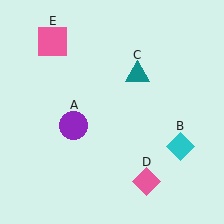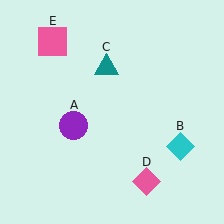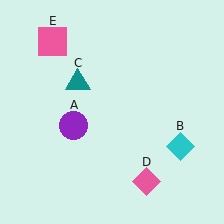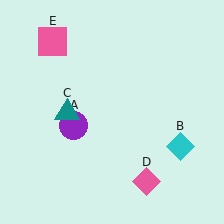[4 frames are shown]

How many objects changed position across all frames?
1 object changed position: teal triangle (object C).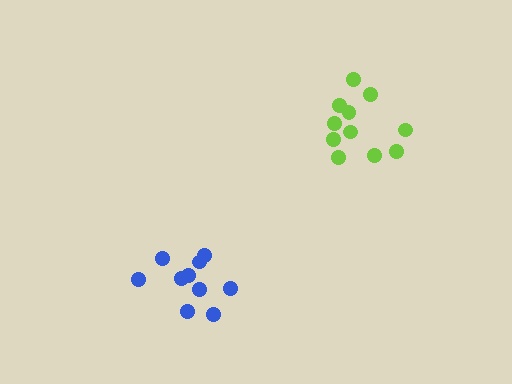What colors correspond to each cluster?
The clusters are colored: lime, blue.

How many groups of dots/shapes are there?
There are 2 groups.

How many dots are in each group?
Group 1: 11 dots, Group 2: 10 dots (21 total).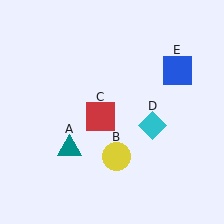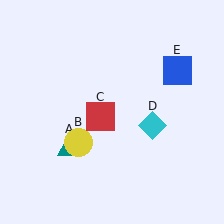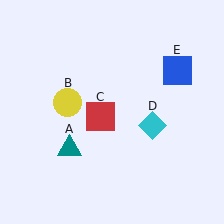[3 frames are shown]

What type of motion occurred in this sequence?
The yellow circle (object B) rotated clockwise around the center of the scene.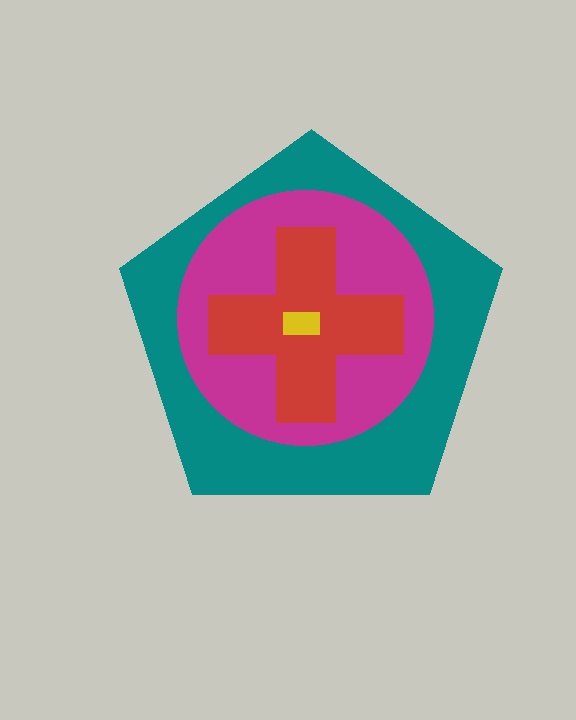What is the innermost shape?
The yellow rectangle.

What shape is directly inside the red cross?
The yellow rectangle.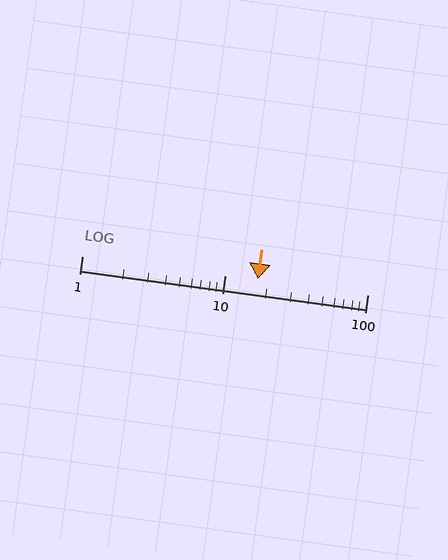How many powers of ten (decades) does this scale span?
The scale spans 2 decades, from 1 to 100.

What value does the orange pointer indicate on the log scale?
The pointer indicates approximately 17.